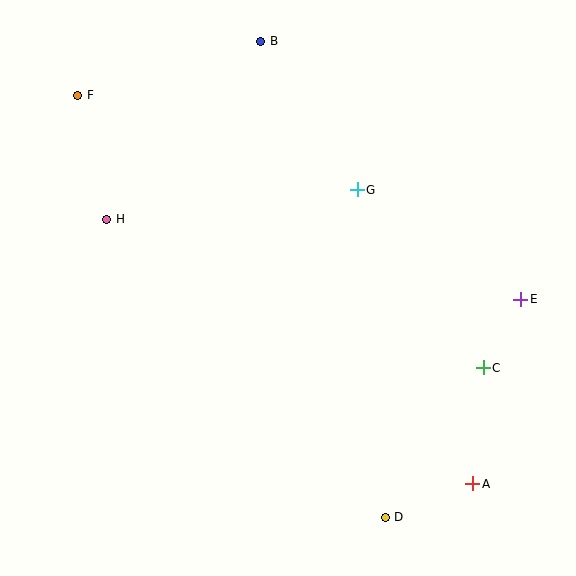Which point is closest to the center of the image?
Point G at (357, 190) is closest to the center.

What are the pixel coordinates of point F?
Point F is at (78, 95).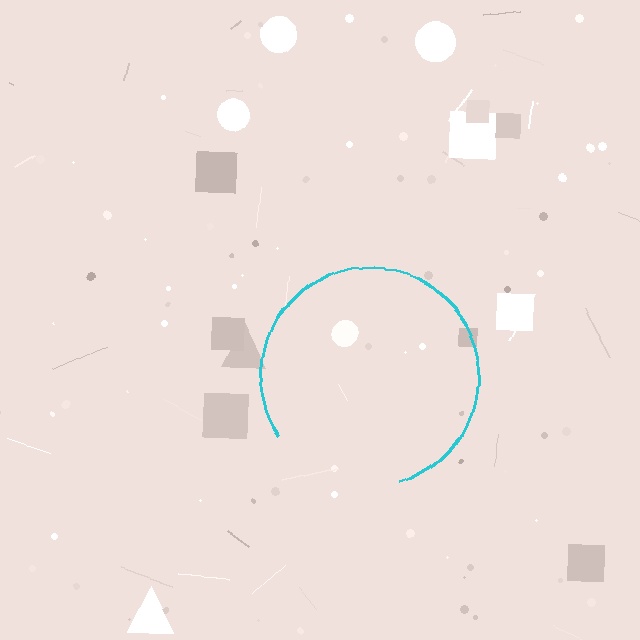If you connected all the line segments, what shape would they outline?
They would outline a circle.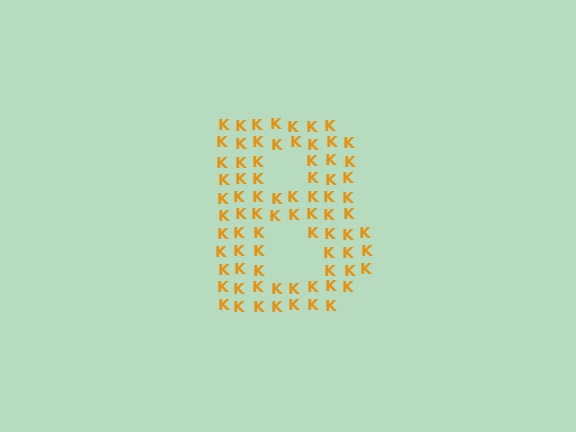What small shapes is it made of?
It is made of small letter K's.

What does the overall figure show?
The overall figure shows the letter B.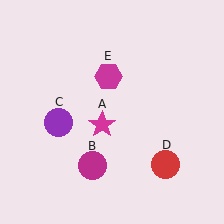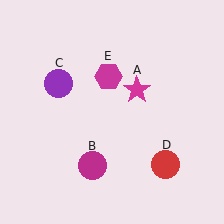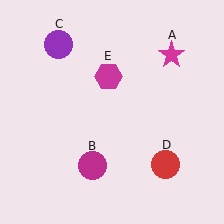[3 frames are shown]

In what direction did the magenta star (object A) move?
The magenta star (object A) moved up and to the right.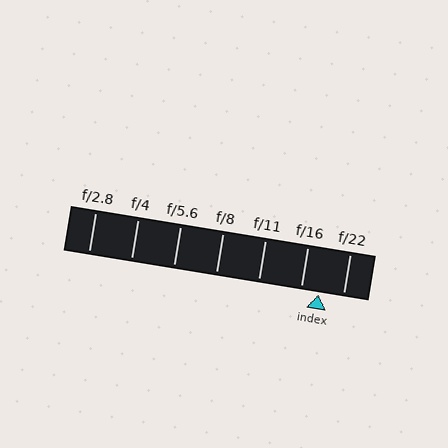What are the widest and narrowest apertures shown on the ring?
The widest aperture shown is f/2.8 and the narrowest is f/22.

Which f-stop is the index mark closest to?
The index mark is closest to f/16.